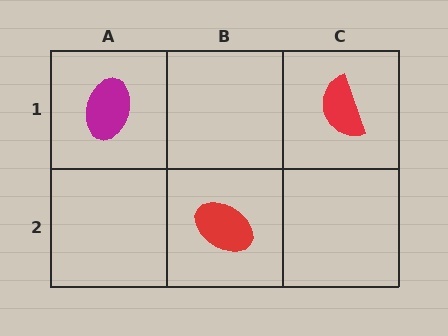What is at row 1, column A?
A magenta ellipse.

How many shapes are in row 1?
2 shapes.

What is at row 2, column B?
A red ellipse.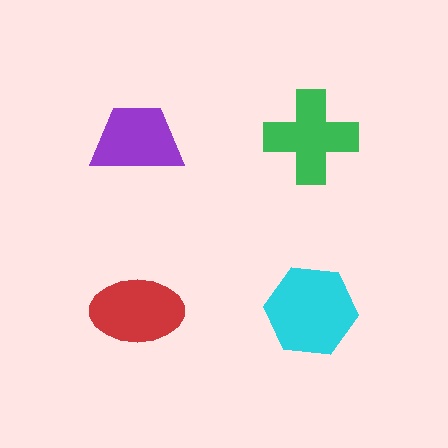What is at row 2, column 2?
A cyan hexagon.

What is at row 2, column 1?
A red ellipse.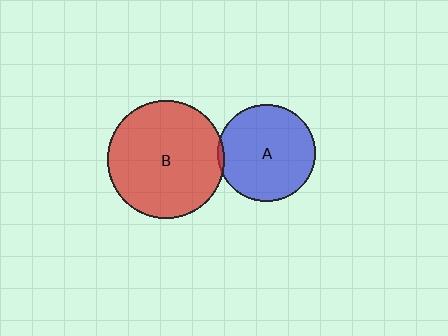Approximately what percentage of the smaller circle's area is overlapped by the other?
Approximately 5%.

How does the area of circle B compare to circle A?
Approximately 1.5 times.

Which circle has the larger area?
Circle B (red).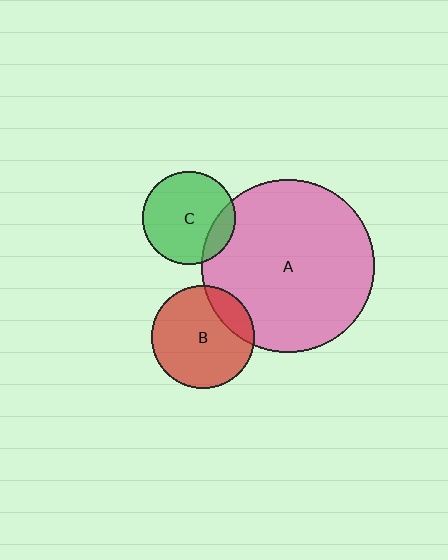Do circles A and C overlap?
Yes.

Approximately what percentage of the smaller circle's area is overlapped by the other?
Approximately 15%.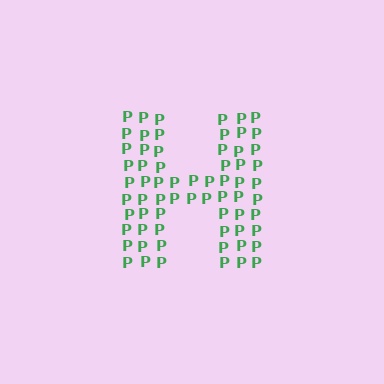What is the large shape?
The large shape is the letter H.